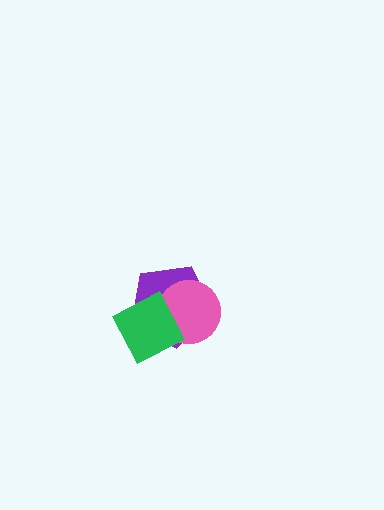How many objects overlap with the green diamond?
2 objects overlap with the green diamond.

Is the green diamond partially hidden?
No, no other shape covers it.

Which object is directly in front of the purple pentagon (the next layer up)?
The pink circle is directly in front of the purple pentagon.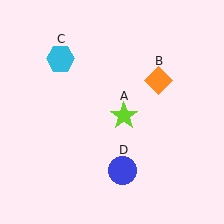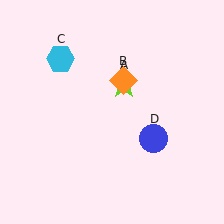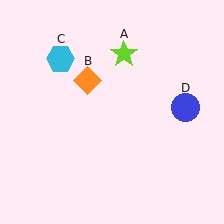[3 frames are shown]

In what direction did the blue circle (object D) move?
The blue circle (object D) moved up and to the right.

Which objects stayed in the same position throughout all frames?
Cyan hexagon (object C) remained stationary.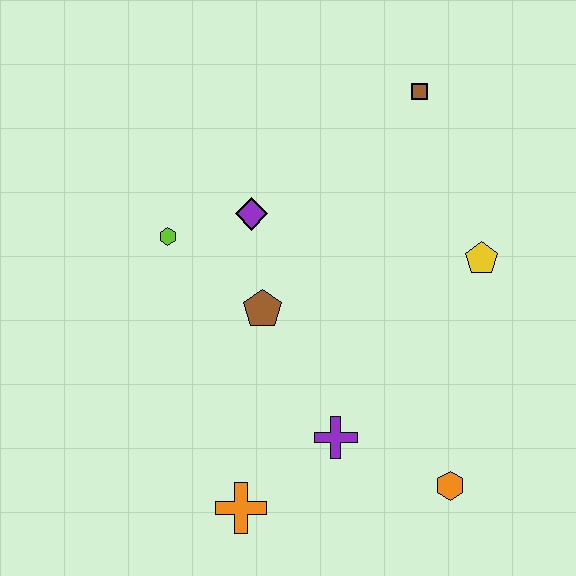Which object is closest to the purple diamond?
The lime hexagon is closest to the purple diamond.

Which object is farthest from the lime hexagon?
The orange hexagon is farthest from the lime hexagon.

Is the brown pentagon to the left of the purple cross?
Yes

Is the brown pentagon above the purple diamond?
No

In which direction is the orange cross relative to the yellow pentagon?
The orange cross is below the yellow pentagon.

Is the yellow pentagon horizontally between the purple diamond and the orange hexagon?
No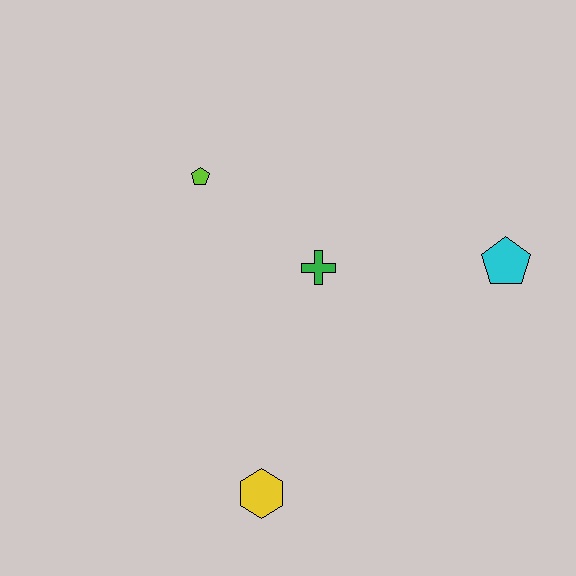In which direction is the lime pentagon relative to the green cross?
The lime pentagon is to the left of the green cross.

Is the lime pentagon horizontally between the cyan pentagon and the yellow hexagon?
No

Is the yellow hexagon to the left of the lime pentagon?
No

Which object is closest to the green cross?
The lime pentagon is closest to the green cross.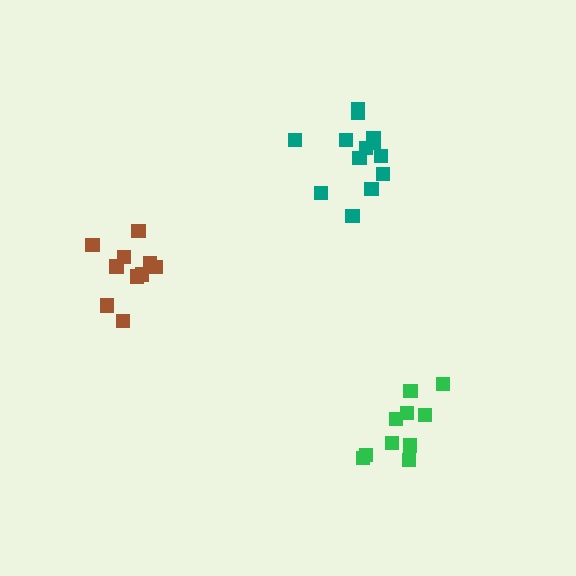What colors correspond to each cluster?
The clusters are colored: green, brown, teal.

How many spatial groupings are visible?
There are 3 spatial groupings.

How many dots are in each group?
Group 1: 10 dots, Group 2: 10 dots, Group 3: 13 dots (33 total).